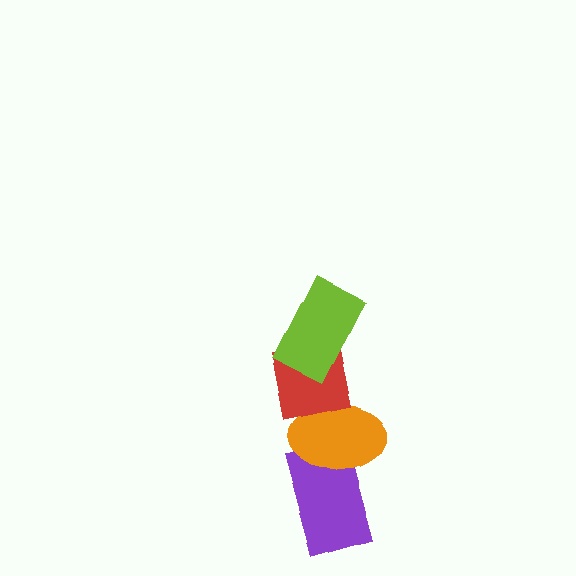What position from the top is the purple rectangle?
The purple rectangle is 4th from the top.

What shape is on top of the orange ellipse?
The red square is on top of the orange ellipse.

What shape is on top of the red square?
The lime rectangle is on top of the red square.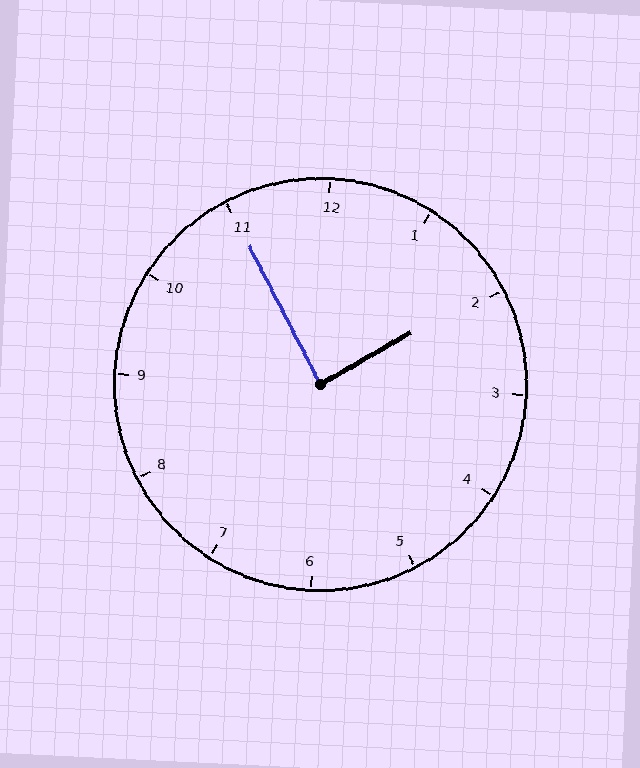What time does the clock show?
1:55.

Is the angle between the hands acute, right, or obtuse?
It is right.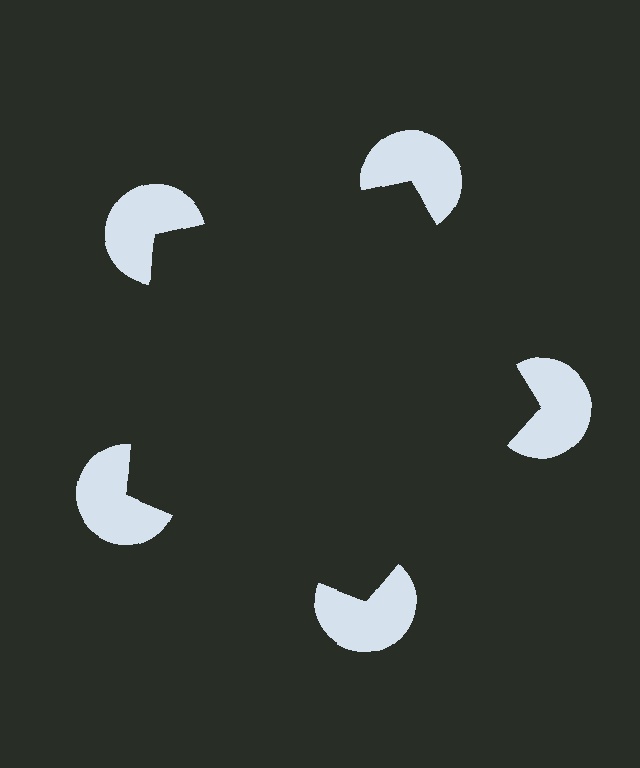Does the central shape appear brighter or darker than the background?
It typically appears slightly darker than the background, even though no actual brightness change is drawn.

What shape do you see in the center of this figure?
An illusory pentagon — its edges are inferred from the aligned wedge cuts in the pac-man discs, not physically drawn.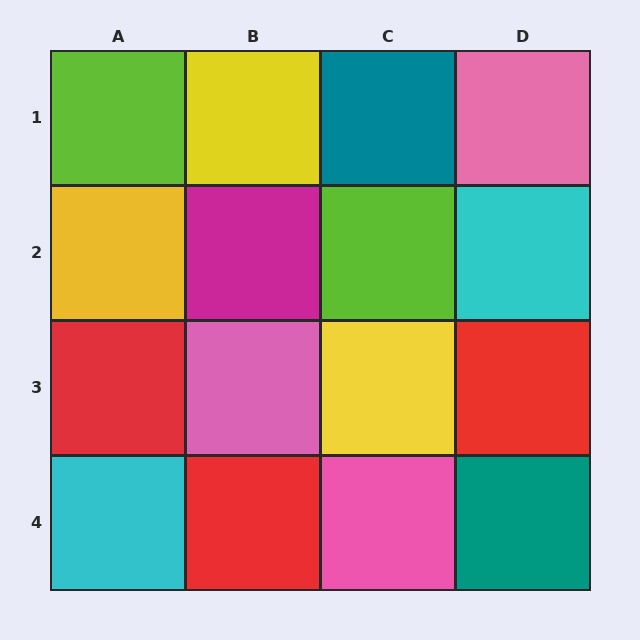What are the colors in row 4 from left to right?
Cyan, red, pink, teal.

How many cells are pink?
3 cells are pink.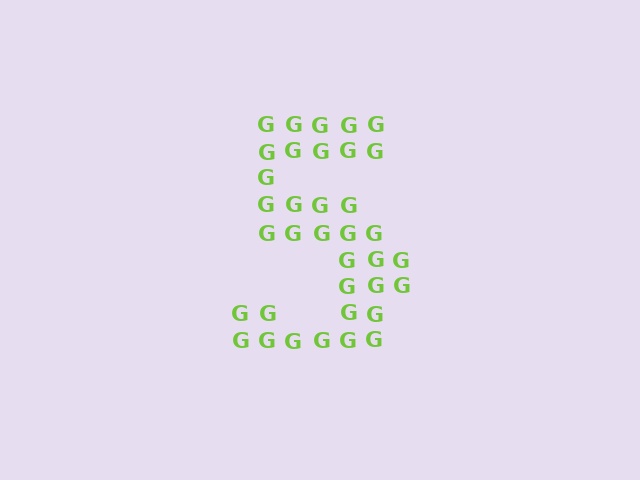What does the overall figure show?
The overall figure shows the digit 5.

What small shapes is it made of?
It is made of small letter G's.